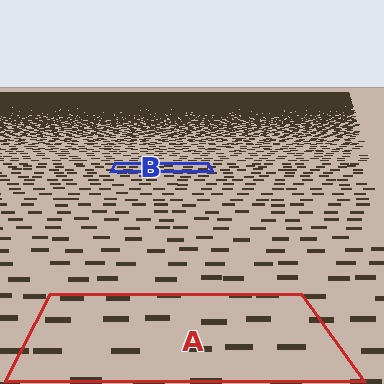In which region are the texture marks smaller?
The texture marks are smaller in region B, because it is farther away.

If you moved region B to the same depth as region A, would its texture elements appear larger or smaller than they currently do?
They would appear larger. At a closer depth, the same texture elements are projected at a bigger on-screen size.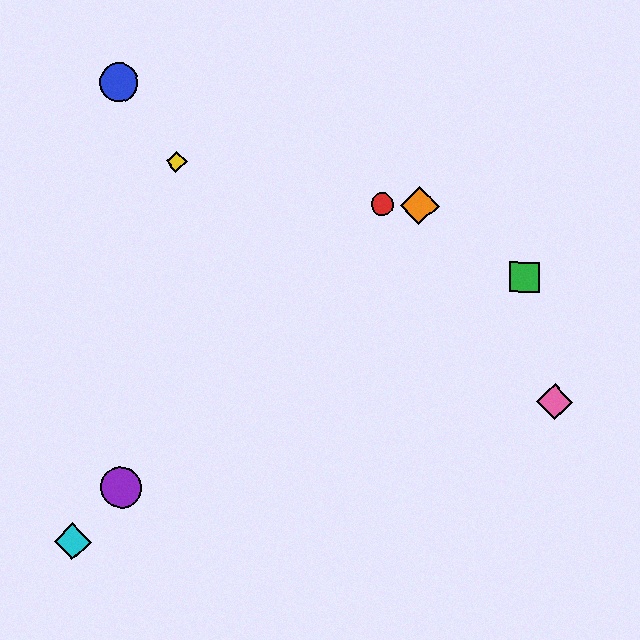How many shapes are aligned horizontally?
2 shapes (the red circle, the orange diamond) are aligned horizontally.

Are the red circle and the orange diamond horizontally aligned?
Yes, both are at y≈205.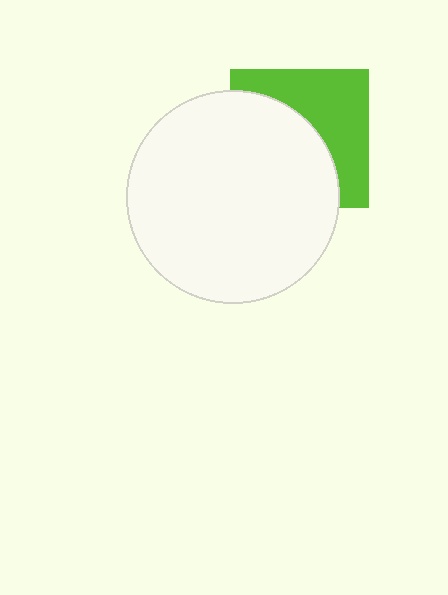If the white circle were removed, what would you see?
You would see the complete lime square.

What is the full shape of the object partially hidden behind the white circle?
The partially hidden object is a lime square.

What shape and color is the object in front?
The object in front is a white circle.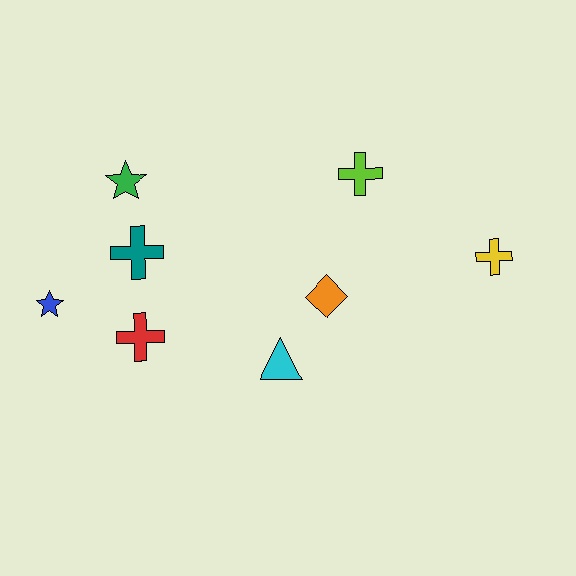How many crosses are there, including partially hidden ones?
There are 4 crosses.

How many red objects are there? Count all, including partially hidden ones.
There is 1 red object.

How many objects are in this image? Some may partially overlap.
There are 8 objects.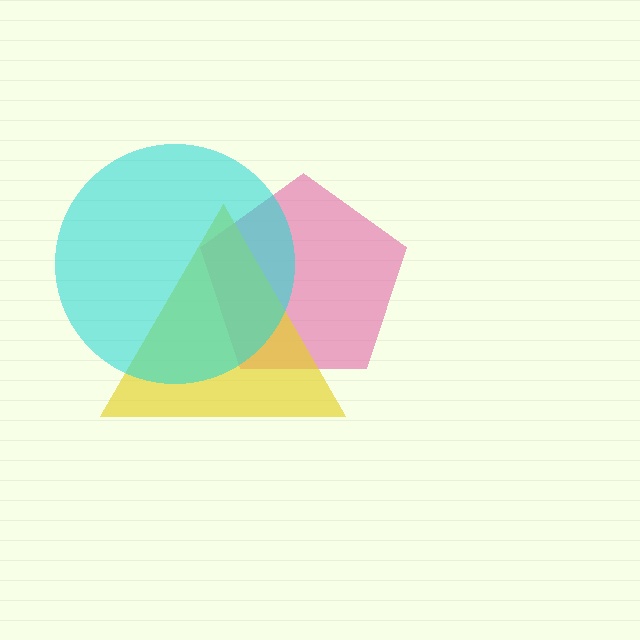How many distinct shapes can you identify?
There are 3 distinct shapes: a pink pentagon, a yellow triangle, a cyan circle.